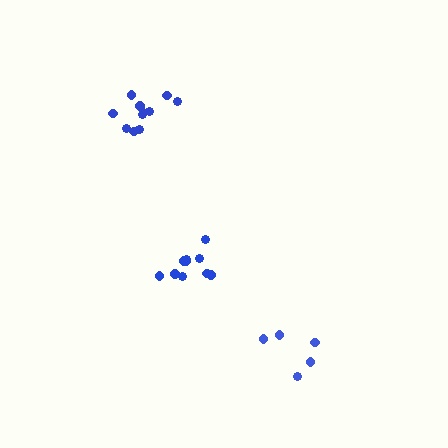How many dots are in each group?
Group 1: 11 dots, Group 2: 10 dots, Group 3: 5 dots (26 total).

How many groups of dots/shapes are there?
There are 3 groups.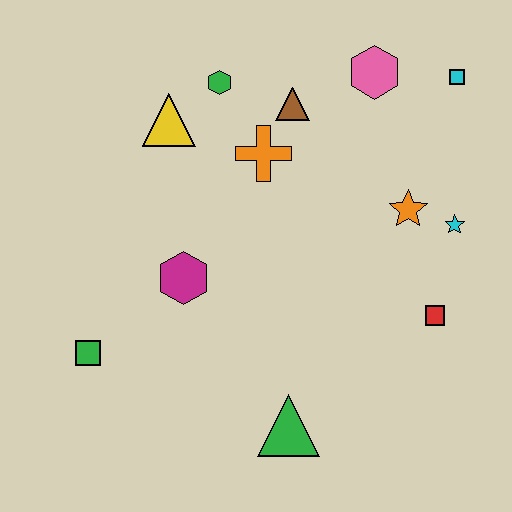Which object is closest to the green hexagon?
The yellow triangle is closest to the green hexagon.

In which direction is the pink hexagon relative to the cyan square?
The pink hexagon is to the left of the cyan square.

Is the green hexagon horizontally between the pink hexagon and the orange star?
No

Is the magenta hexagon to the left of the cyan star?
Yes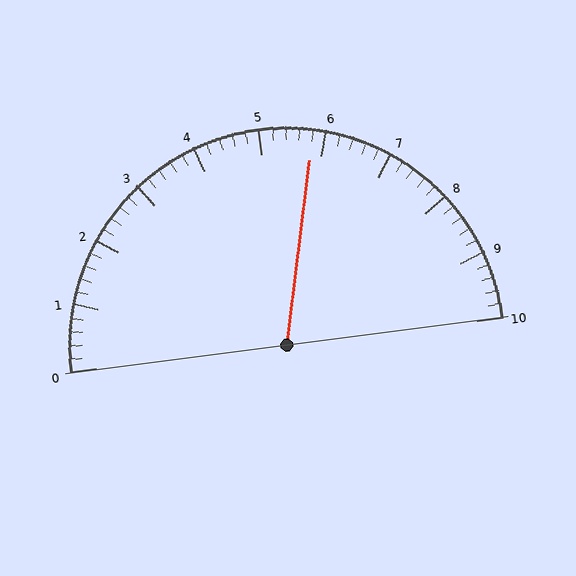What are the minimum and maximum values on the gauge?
The gauge ranges from 0 to 10.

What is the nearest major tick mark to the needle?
The nearest major tick mark is 6.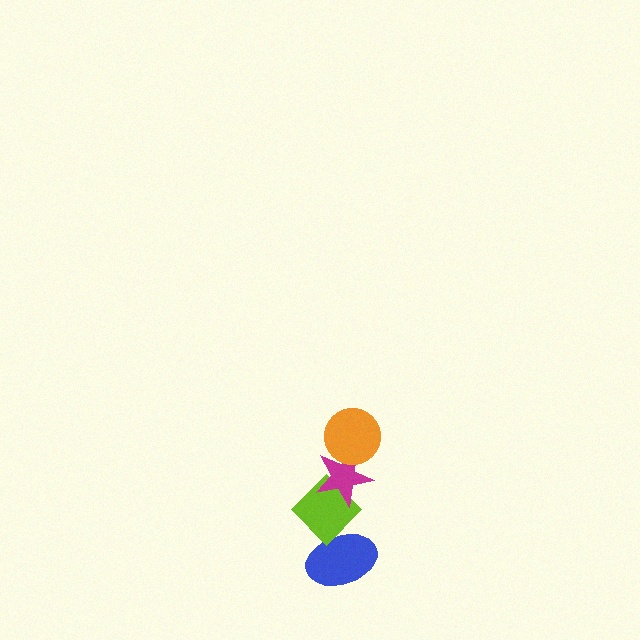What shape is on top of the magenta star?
The orange circle is on top of the magenta star.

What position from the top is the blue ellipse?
The blue ellipse is 4th from the top.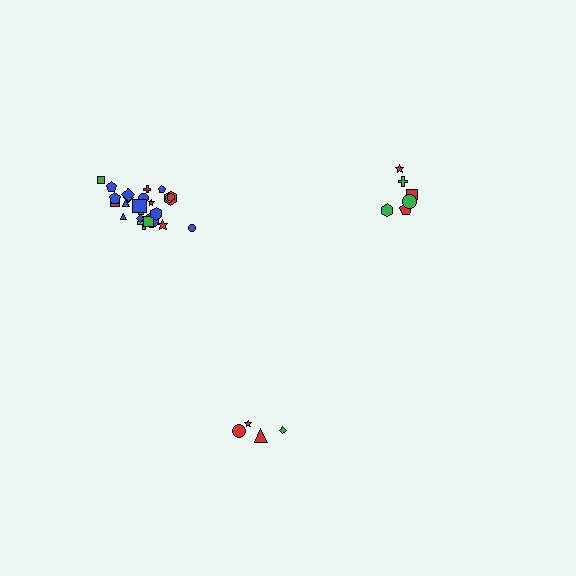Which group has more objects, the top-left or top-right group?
The top-left group.